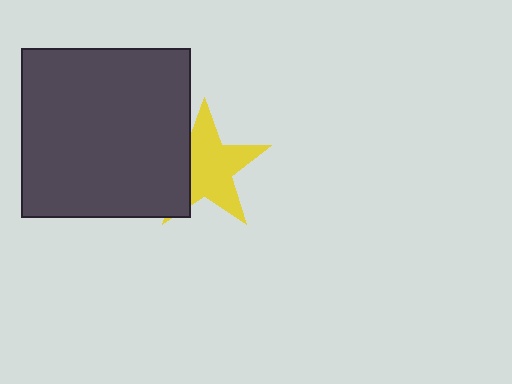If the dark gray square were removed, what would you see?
You would see the complete yellow star.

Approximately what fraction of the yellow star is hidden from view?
Roughly 31% of the yellow star is hidden behind the dark gray square.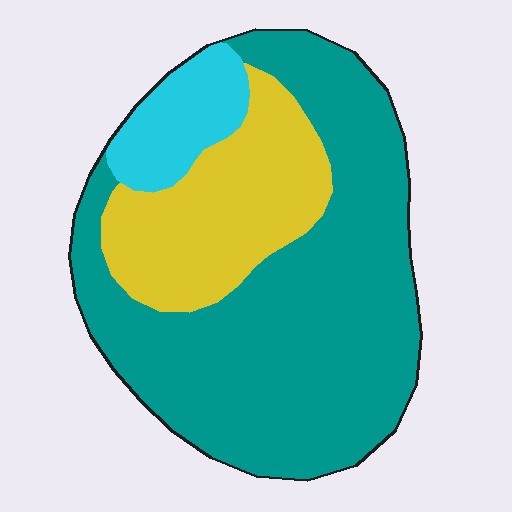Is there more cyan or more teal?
Teal.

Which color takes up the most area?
Teal, at roughly 65%.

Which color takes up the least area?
Cyan, at roughly 10%.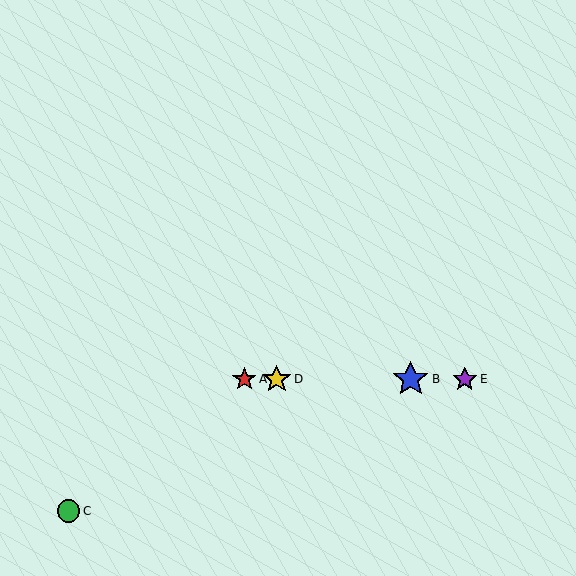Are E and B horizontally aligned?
Yes, both are at y≈379.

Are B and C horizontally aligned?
No, B is at y≈379 and C is at y≈511.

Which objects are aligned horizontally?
Objects A, B, D, E are aligned horizontally.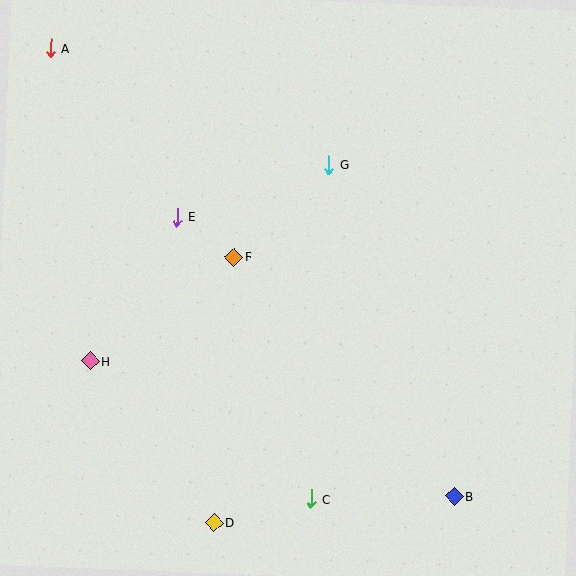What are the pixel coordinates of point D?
Point D is at (214, 522).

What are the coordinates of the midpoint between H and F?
The midpoint between H and F is at (162, 309).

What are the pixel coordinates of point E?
Point E is at (177, 217).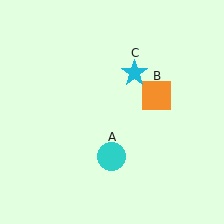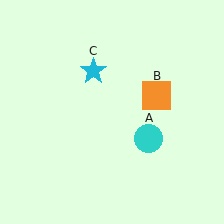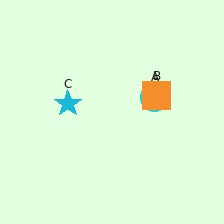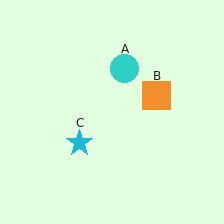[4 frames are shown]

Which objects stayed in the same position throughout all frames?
Orange square (object B) remained stationary.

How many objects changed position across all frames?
2 objects changed position: cyan circle (object A), cyan star (object C).